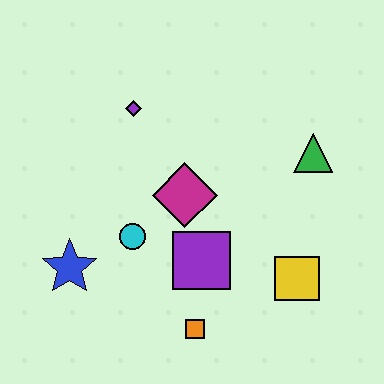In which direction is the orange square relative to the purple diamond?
The orange square is below the purple diamond.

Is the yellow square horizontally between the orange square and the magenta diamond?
No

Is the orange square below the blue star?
Yes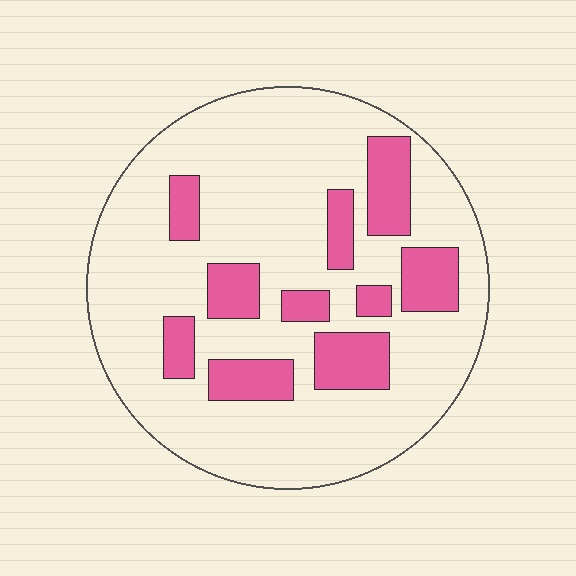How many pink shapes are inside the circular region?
10.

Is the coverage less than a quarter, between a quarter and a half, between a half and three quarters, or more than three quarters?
Less than a quarter.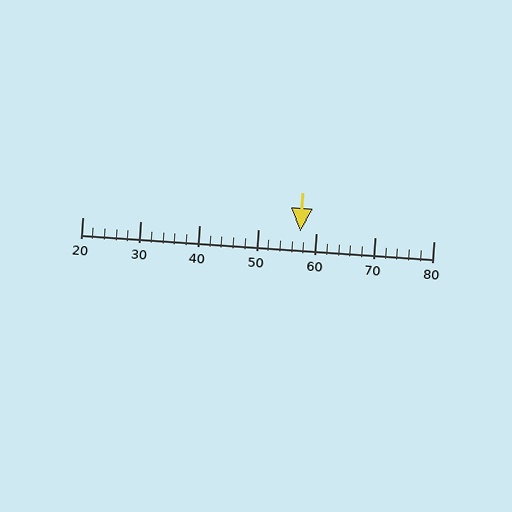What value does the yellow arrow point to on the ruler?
The yellow arrow points to approximately 57.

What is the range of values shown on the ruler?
The ruler shows values from 20 to 80.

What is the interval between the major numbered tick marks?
The major tick marks are spaced 10 units apart.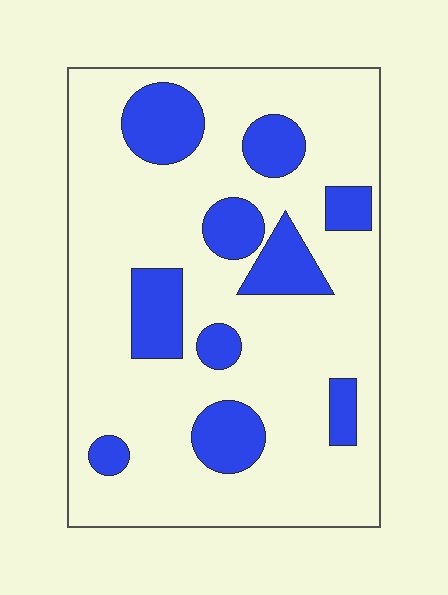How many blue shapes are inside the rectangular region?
10.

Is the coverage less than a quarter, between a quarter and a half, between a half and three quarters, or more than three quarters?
Less than a quarter.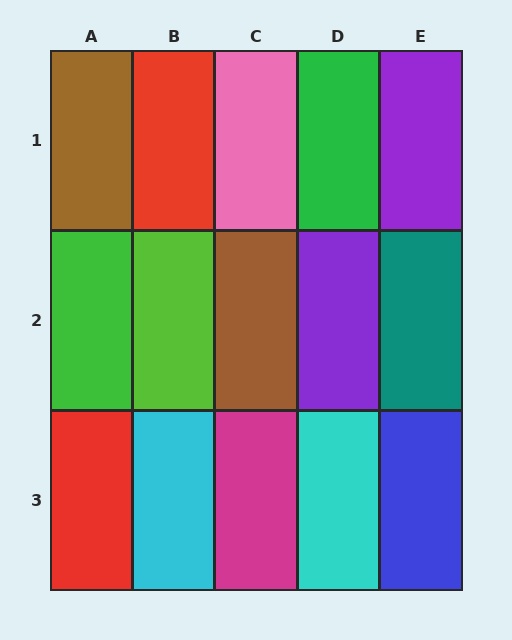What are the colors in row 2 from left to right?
Green, lime, brown, purple, teal.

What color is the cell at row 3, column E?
Blue.